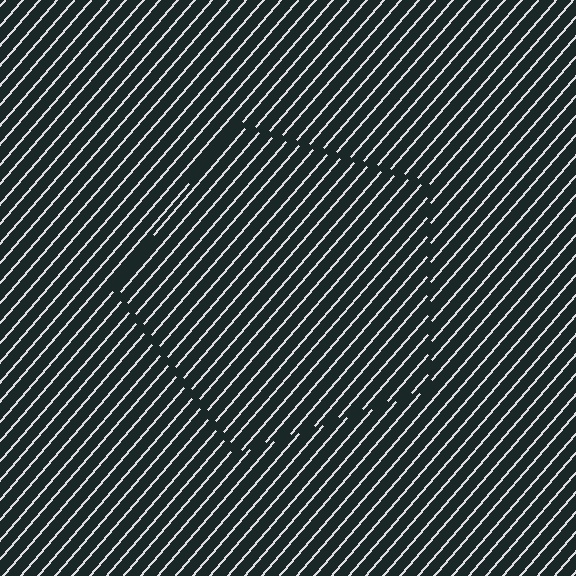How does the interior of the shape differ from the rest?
The interior of the shape contains the same grating, shifted by half a period — the contour is defined by the phase discontinuity where line-ends from the inner and outer gratings abut.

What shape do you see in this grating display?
An illusory pentagon. The interior of the shape contains the same grating, shifted by half a period — the contour is defined by the phase discontinuity where line-ends from the inner and outer gratings abut.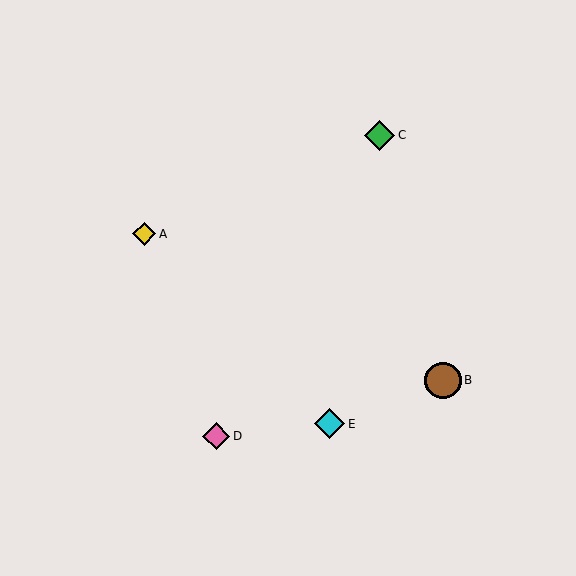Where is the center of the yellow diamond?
The center of the yellow diamond is at (144, 234).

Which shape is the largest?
The brown circle (labeled B) is the largest.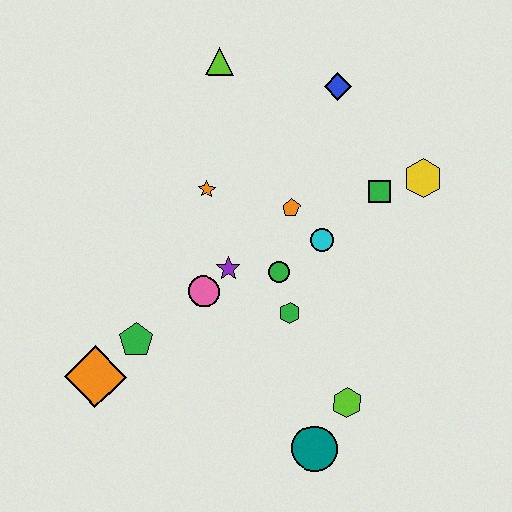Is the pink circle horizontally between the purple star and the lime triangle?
No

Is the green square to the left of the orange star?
No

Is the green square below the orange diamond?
No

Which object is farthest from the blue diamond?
The orange diamond is farthest from the blue diamond.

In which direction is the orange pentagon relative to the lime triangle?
The orange pentagon is below the lime triangle.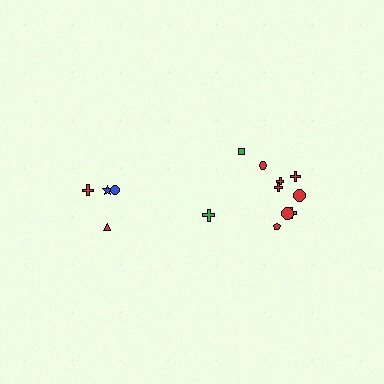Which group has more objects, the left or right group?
The right group.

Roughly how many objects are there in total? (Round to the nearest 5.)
Roughly 15 objects in total.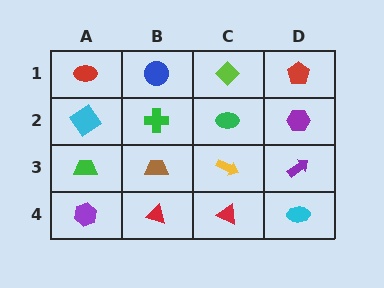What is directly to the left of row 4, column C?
A red triangle.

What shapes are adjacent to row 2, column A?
A red ellipse (row 1, column A), a green trapezoid (row 3, column A), a green cross (row 2, column B).